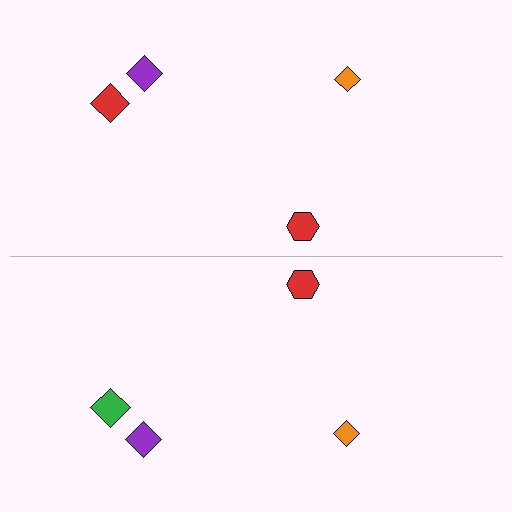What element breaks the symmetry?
The green diamond on the bottom side breaks the symmetry — its mirror counterpart is red.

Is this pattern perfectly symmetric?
No, the pattern is not perfectly symmetric. The green diamond on the bottom side breaks the symmetry — its mirror counterpart is red.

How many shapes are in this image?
There are 8 shapes in this image.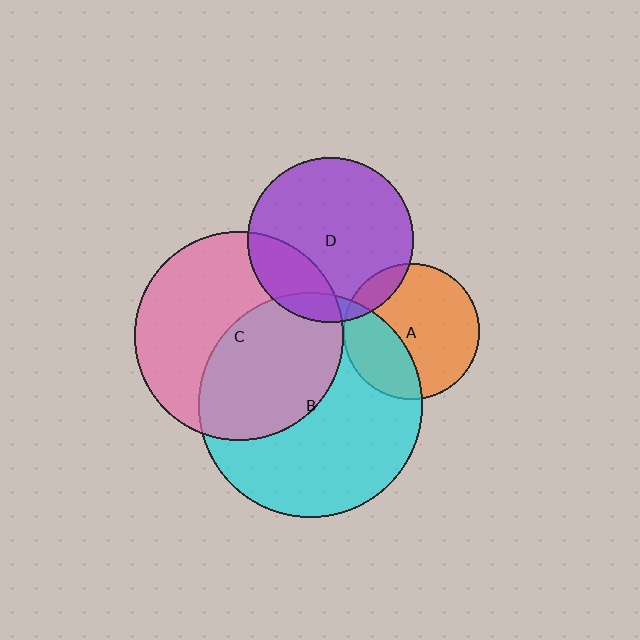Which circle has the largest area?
Circle B (cyan).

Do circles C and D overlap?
Yes.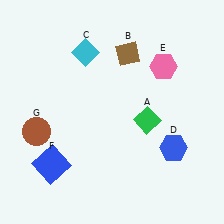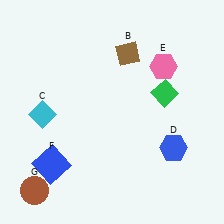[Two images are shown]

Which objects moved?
The objects that moved are: the green diamond (A), the cyan diamond (C), the brown circle (G).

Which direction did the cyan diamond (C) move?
The cyan diamond (C) moved down.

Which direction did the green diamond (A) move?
The green diamond (A) moved up.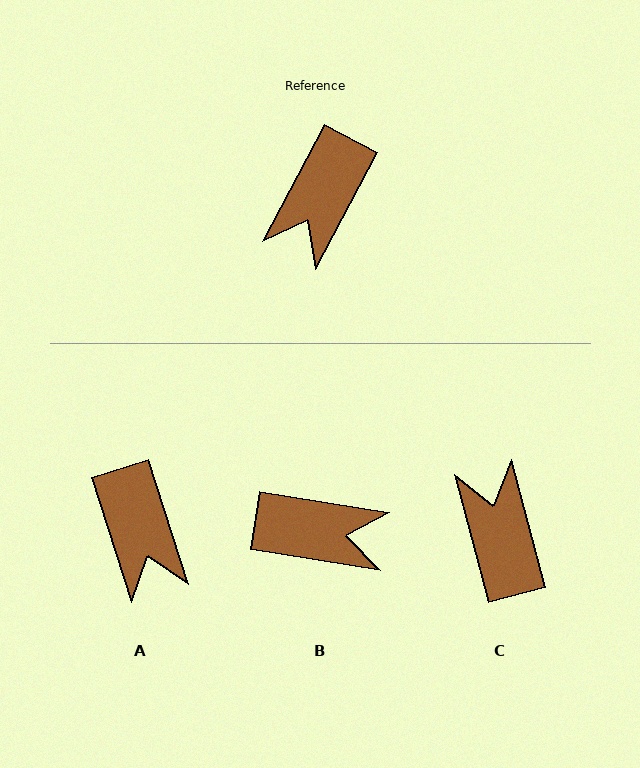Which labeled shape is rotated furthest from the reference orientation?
C, about 137 degrees away.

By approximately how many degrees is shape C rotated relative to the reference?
Approximately 137 degrees clockwise.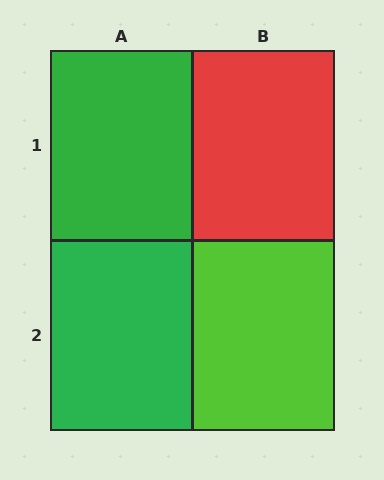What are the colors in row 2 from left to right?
Green, lime.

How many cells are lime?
1 cell is lime.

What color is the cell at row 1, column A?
Green.